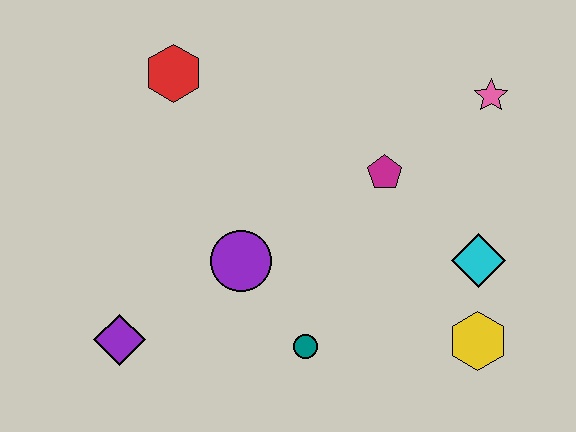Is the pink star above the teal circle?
Yes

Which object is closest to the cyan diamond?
The yellow hexagon is closest to the cyan diamond.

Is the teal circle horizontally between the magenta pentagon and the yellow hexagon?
No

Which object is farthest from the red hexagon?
The yellow hexagon is farthest from the red hexagon.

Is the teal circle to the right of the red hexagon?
Yes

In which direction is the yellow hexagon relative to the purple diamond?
The yellow hexagon is to the right of the purple diamond.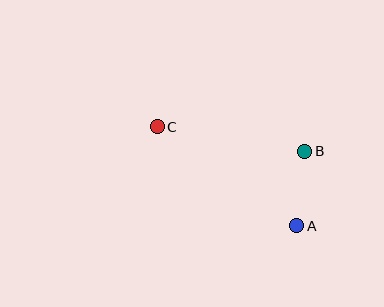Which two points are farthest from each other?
Points A and C are farthest from each other.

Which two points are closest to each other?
Points A and B are closest to each other.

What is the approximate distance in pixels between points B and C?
The distance between B and C is approximately 149 pixels.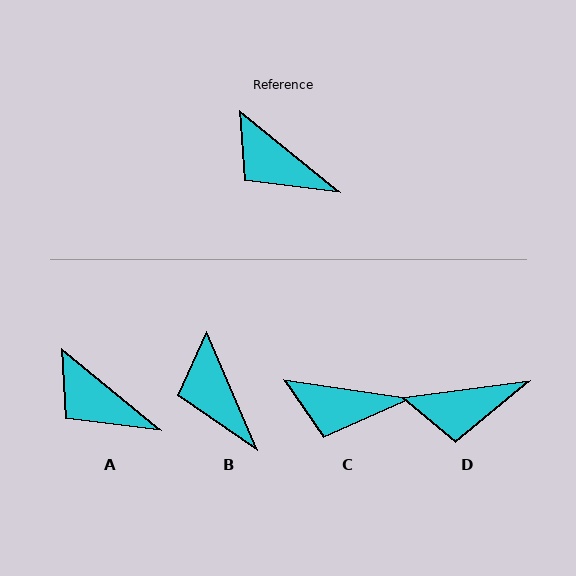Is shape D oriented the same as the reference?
No, it is off by about 47 degrees.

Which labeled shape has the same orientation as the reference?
A.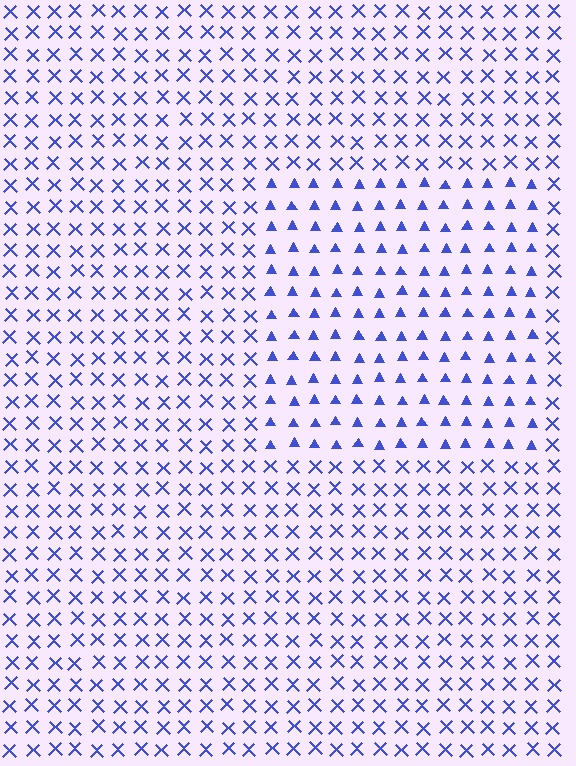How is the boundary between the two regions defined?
The boundary is defined by a change in element shape: triangles inside vs. X marks outside. All elements share the same color and spacing.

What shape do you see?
I see a rectangle.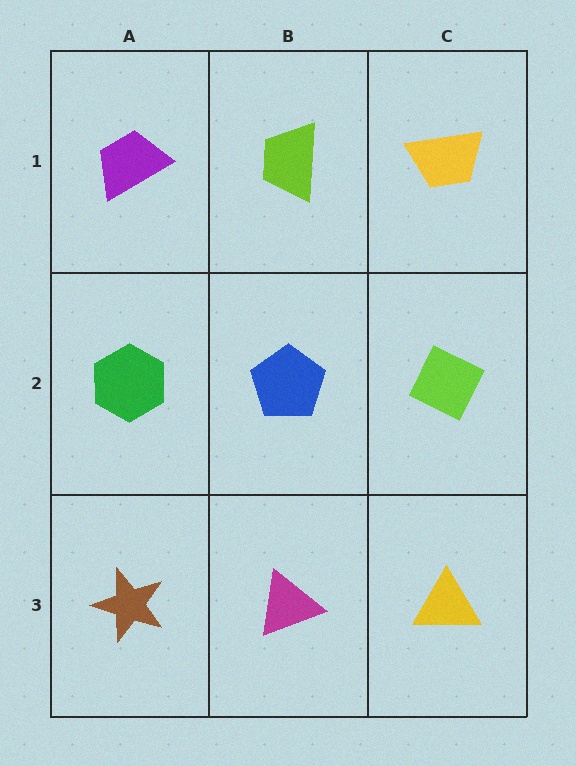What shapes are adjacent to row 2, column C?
A yellow trapezoid (row 1, column C), a yellow triangle (row 3, column C), a blue pentagon (row 2, column B).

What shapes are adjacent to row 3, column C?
A lime diamond (row 2, column C), a magenta triangle (row 3, column B).